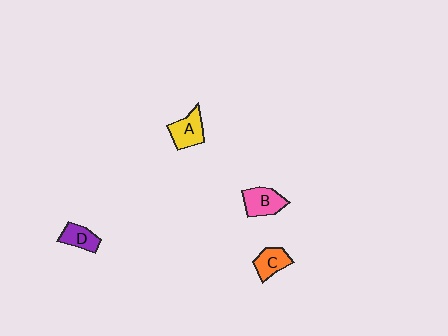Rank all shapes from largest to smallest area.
From largest to smallest: B (pink), A (yellow), C (orange), D (purple).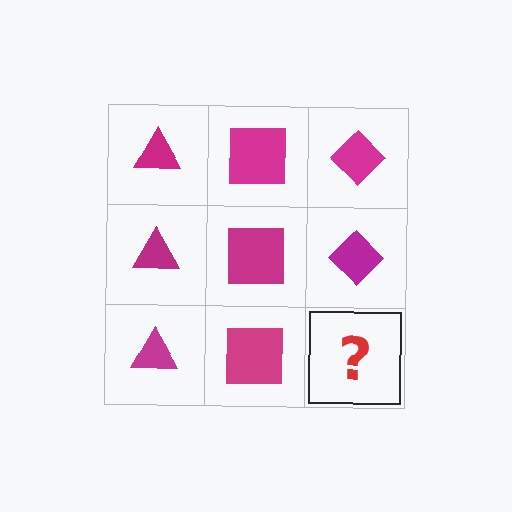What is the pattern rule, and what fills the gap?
The rule is that each column has a consistent shape. The gap should be filled with a magenta diamond.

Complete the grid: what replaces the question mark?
The question mark should be replaced with a magenta diamond.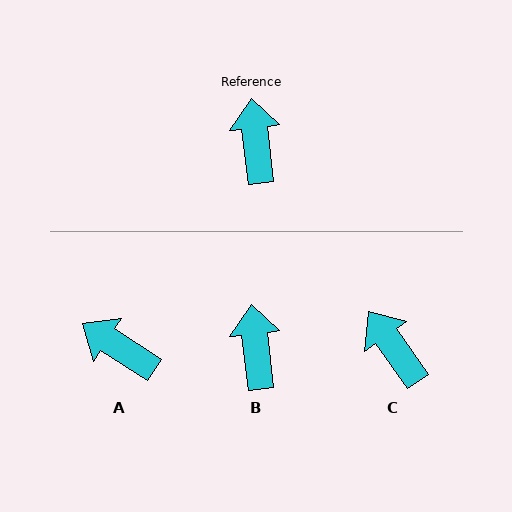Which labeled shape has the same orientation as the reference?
B.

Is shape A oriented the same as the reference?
No, it is off by about 50 degrees.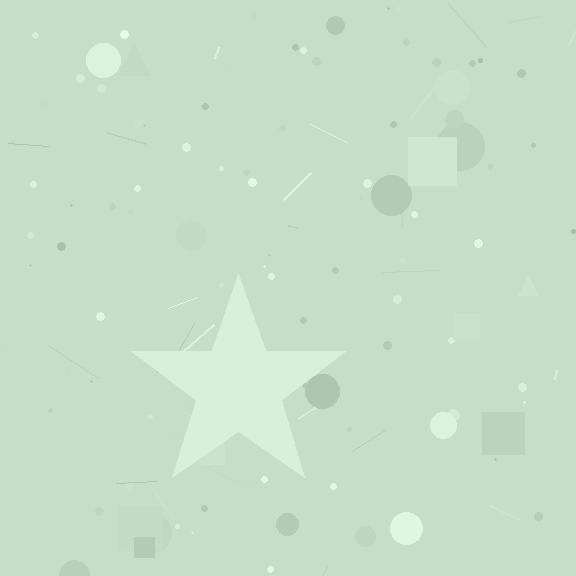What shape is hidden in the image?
A star is hidden in the image.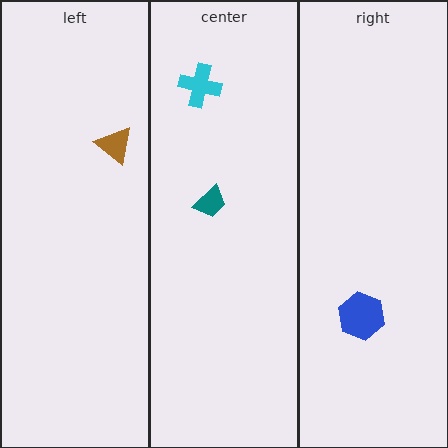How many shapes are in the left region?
1.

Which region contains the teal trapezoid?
The center region.